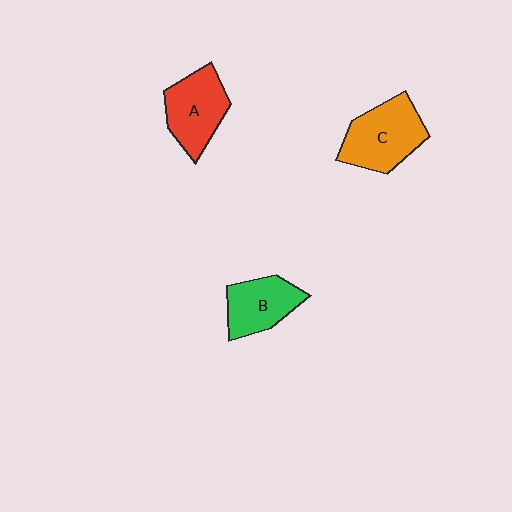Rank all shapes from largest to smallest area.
From largest to smallest: C (orange), A (red), B (green).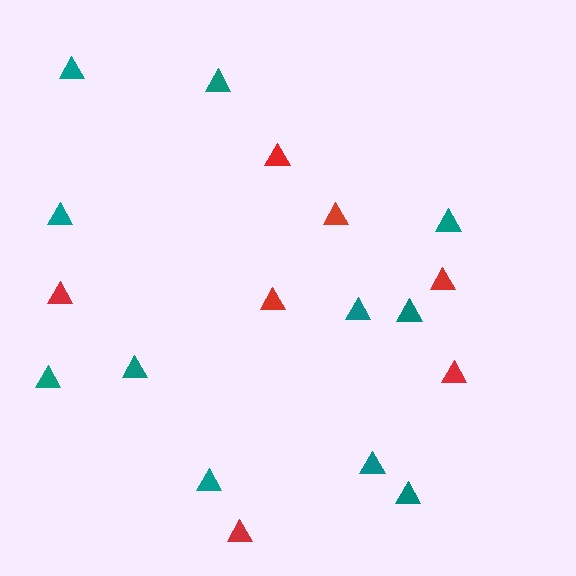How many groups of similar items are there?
There are 2 groups: one group of red triangles (7) and one group of teal triangles (11).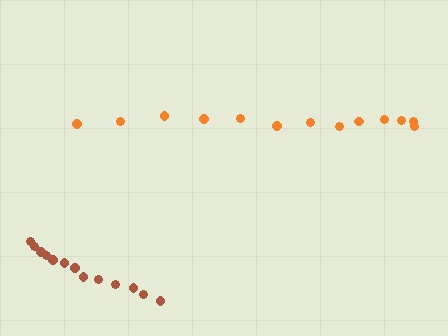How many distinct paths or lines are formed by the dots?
There are 2 distinct paths.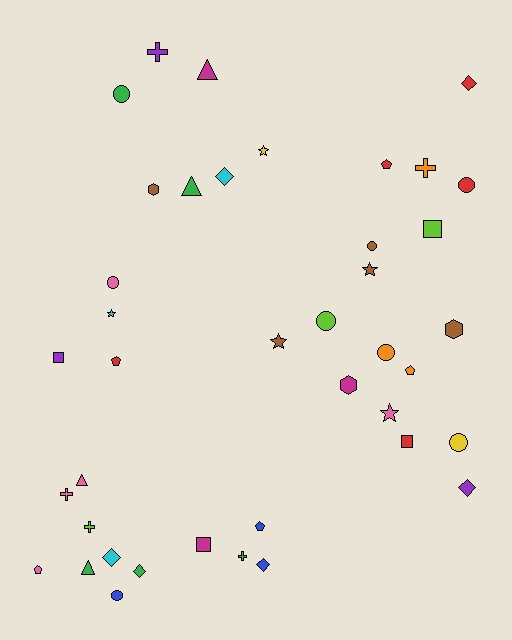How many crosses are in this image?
There are 5 crosses.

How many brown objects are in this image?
There are 5 brown objects.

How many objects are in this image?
There are 40 objects.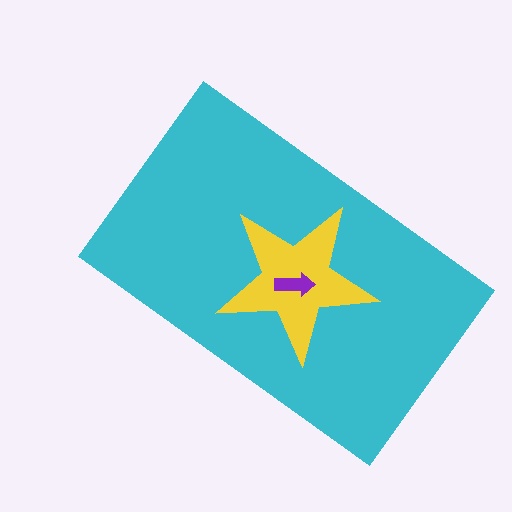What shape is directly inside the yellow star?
The purple arrow.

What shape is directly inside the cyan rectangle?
The yellow star.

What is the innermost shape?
The purple arrow.